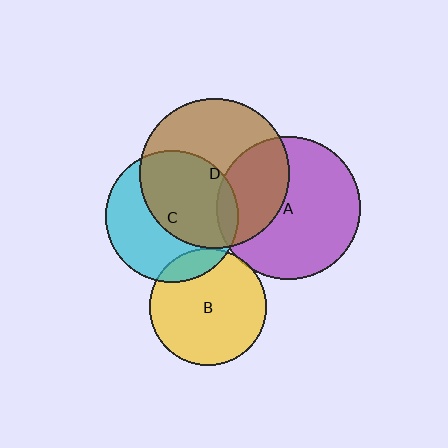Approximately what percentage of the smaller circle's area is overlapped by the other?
Approximately 10%.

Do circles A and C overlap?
Yes.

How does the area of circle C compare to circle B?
Approximately 1.3 times.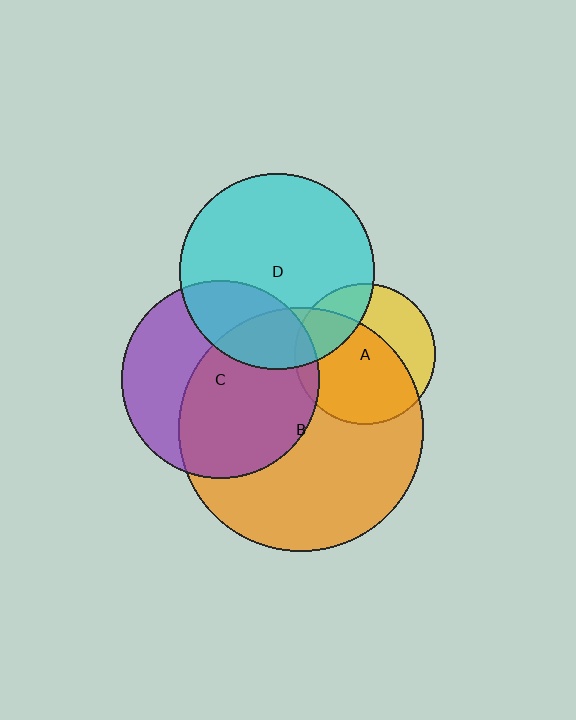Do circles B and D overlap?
Yes.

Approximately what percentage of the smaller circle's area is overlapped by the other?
Approximately 20%.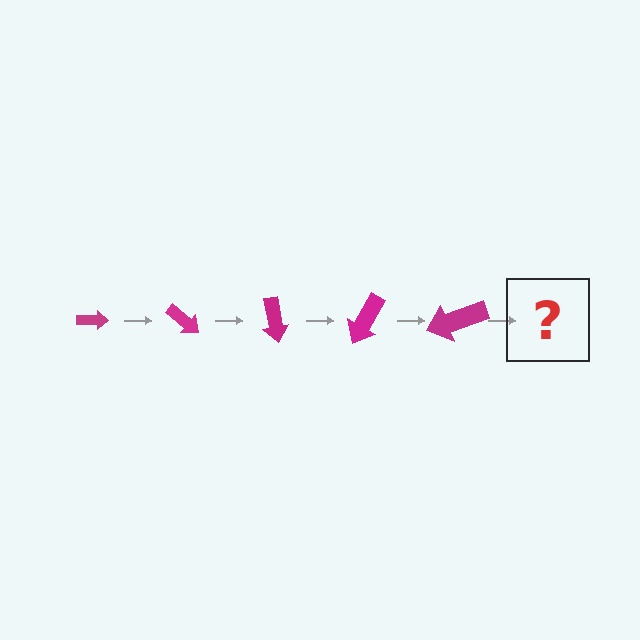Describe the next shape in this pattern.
It should be an arrow, larger than the previous one and rotated 200 degrees from the start.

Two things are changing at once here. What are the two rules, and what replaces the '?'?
The two rules are that the arrow grows larger each step and it rotates 40 degrees each step. The '?' should be an arrow, larger than the previous one and rotated 200 degrees from the start.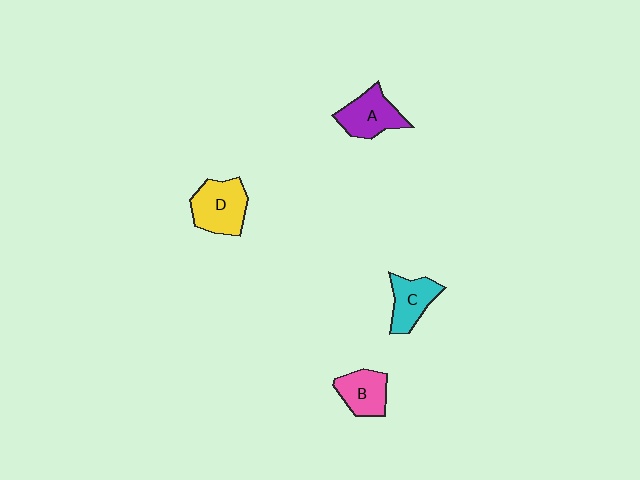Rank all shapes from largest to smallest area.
From largest to smallest: D (yellow), A (purple), C (cyan), B (pink).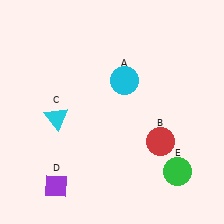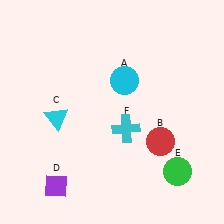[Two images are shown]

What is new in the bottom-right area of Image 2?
A cyan cross (F) was added in the bottom-right area of Image 2.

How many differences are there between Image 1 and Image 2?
There is 1 difference between the two images.